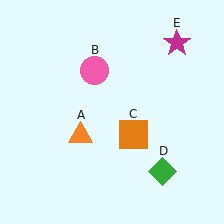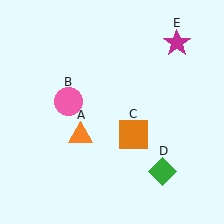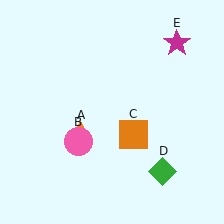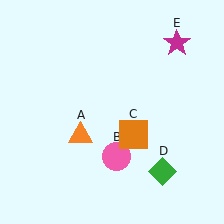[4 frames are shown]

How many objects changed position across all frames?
1 object changed position: pink circle (object B).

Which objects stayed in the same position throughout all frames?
Orange triangle (object A) and orange square (object C) and green diamond (object D) and magenta star (object E) remained stationary.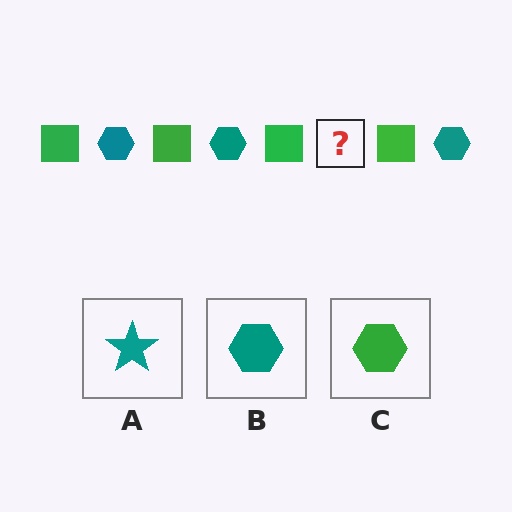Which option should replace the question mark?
Option B.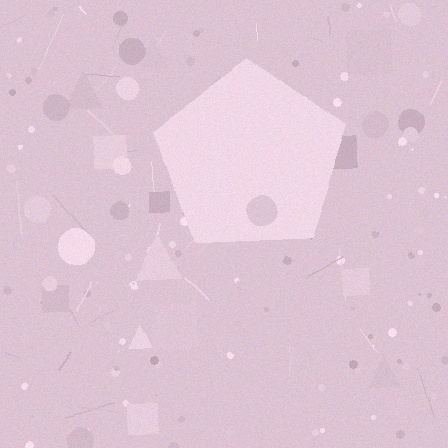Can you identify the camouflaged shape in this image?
The camouflaged shape is a pentagon.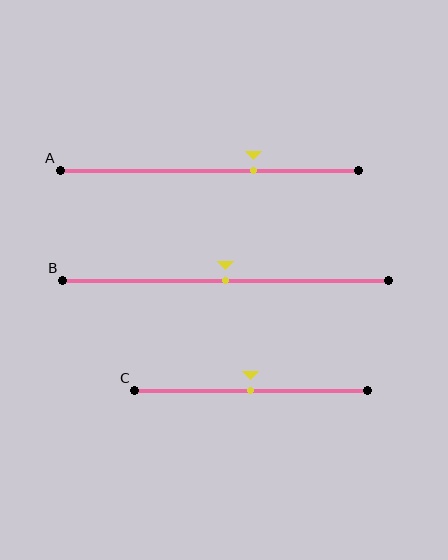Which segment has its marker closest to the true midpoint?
Segment B has its marker closest to the true midpoint.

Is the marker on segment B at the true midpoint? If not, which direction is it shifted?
Yes, the marker on segment B is at the true midpoint.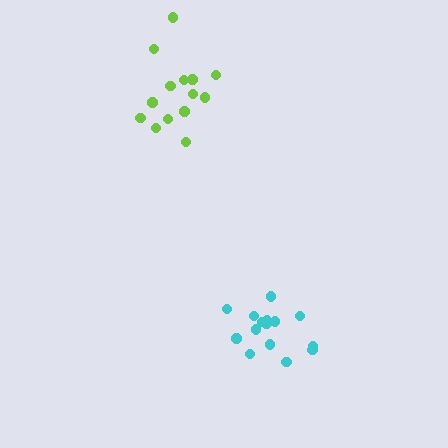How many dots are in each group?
Group 1: 14 dots, Group 2: 15 dots (29 total).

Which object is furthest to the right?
The cyan cluster is rightmost.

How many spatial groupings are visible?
There are 2 spatial groupings.